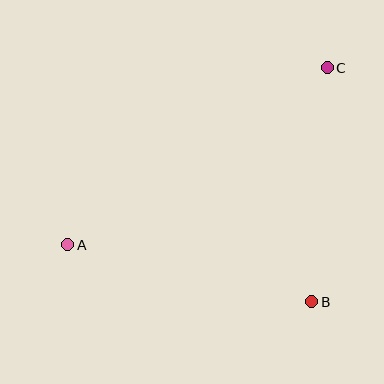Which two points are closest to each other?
Points B and C are closest to each other.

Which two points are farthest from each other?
Points A and C are farthest from each other.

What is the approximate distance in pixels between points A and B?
The distance between A and B is approximately 251 pixels.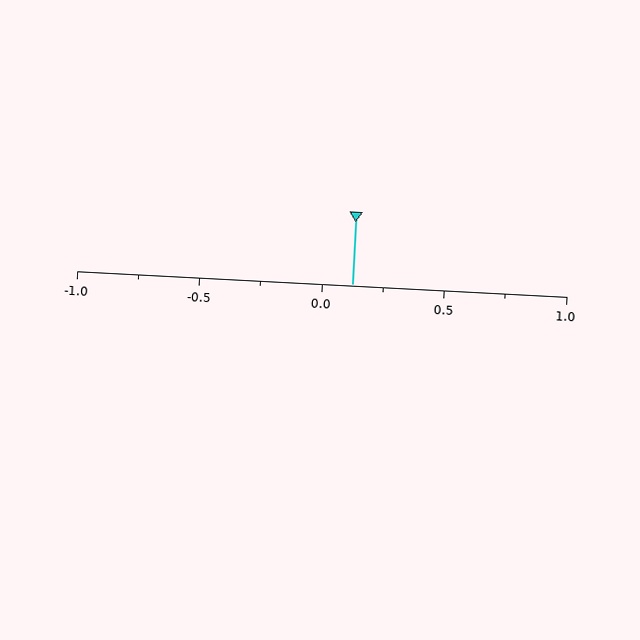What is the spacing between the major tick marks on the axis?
The major ticks are spaced 0.5 apart.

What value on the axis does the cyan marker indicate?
The marker indicates approximately 0.12.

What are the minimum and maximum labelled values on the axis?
The axis runs from -1.0 to 1.0.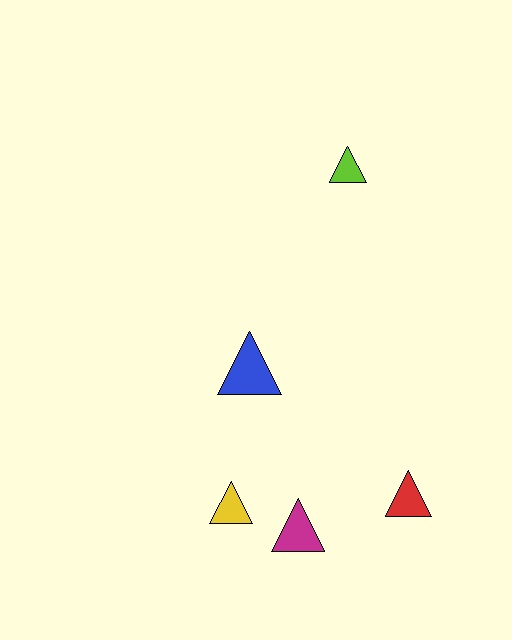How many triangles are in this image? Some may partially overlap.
There are 5 triangles.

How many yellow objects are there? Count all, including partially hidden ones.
There is 1 yellow object.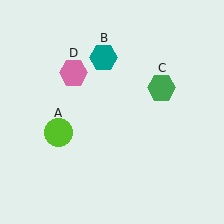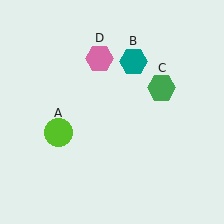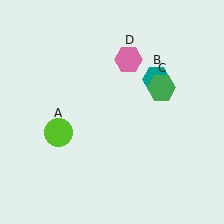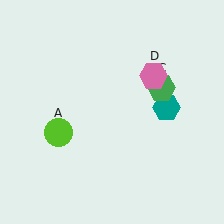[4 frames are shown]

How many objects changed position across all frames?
2 objects changed position: teal hexagon (object B), pink hexagon (object D).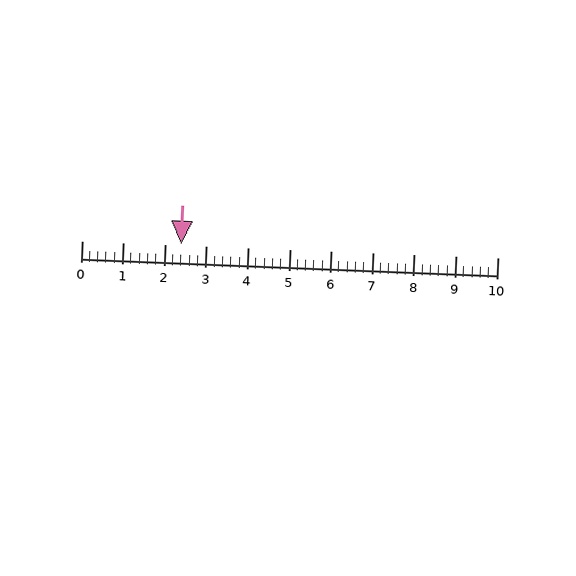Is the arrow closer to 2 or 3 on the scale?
The arrow is closer to 2.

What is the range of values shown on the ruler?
The ruler shows values from 0 to 10.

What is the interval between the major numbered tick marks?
The major tick marks are spaced 1 units apart.